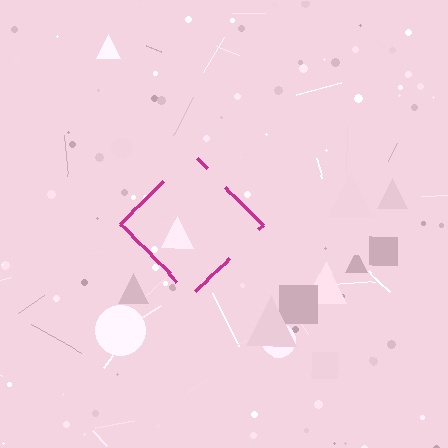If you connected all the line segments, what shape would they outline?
They would outline a diamond.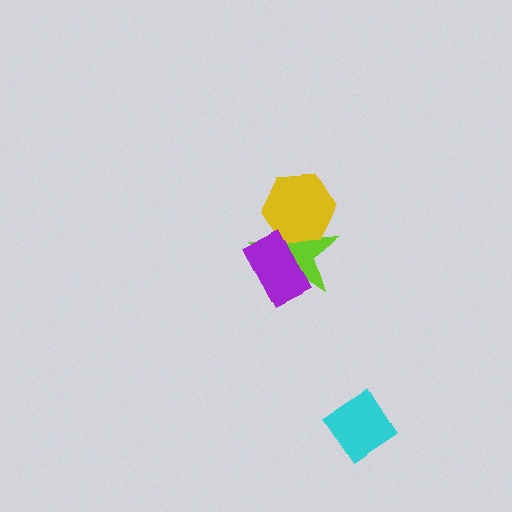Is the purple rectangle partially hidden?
No, no other shape covers it.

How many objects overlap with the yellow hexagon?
2 objects overlap with the yellow hexagon.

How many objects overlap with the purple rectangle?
2 objects overlap with the purple rectangle.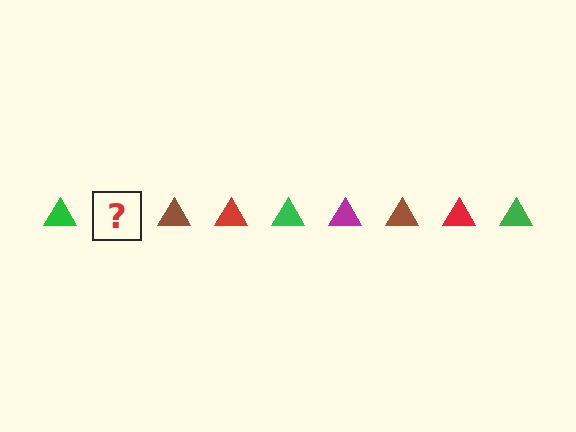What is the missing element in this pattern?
The missing element is a magenta triangle.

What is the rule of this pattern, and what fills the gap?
The rule is that the pattern cycles through green, magenta, brown, red triangles. The gap should be filled with a magenta triangle.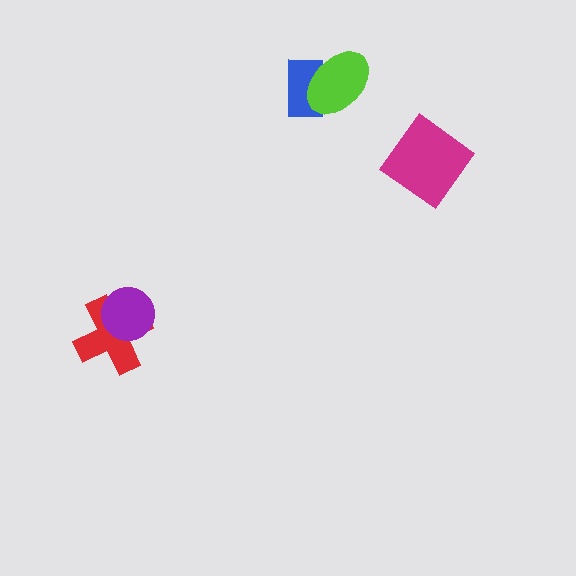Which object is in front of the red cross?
The purple circle is in front of the red cross.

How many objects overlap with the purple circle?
1 object overlaps with the purple circle.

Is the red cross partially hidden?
Yes, it is partially covered by another shape.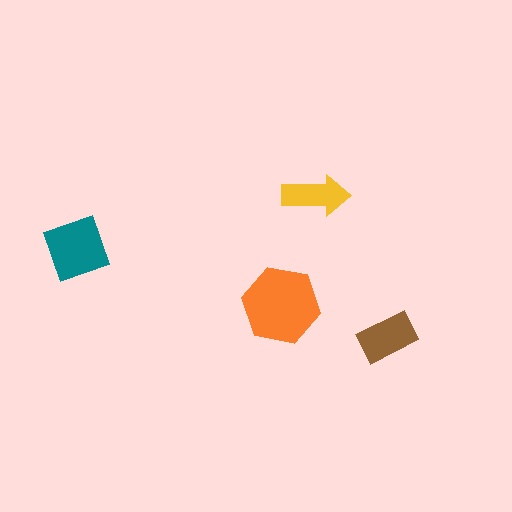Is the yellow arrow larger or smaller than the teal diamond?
Smaller.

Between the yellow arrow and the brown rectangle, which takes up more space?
The brown rectangle.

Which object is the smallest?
The yellow arrow.